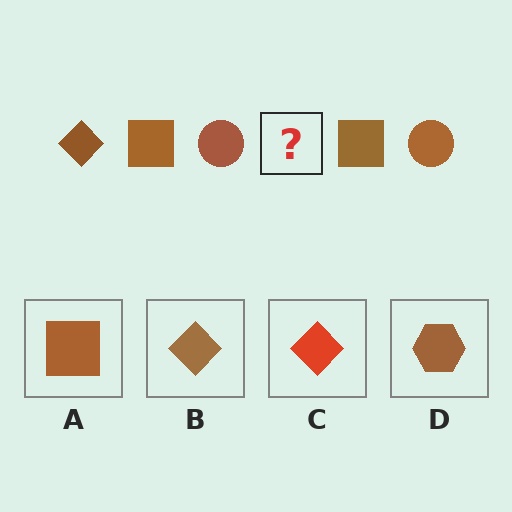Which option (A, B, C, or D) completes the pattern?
B.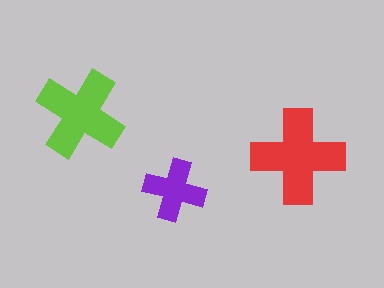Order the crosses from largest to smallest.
the red one, the lime one, the purple one.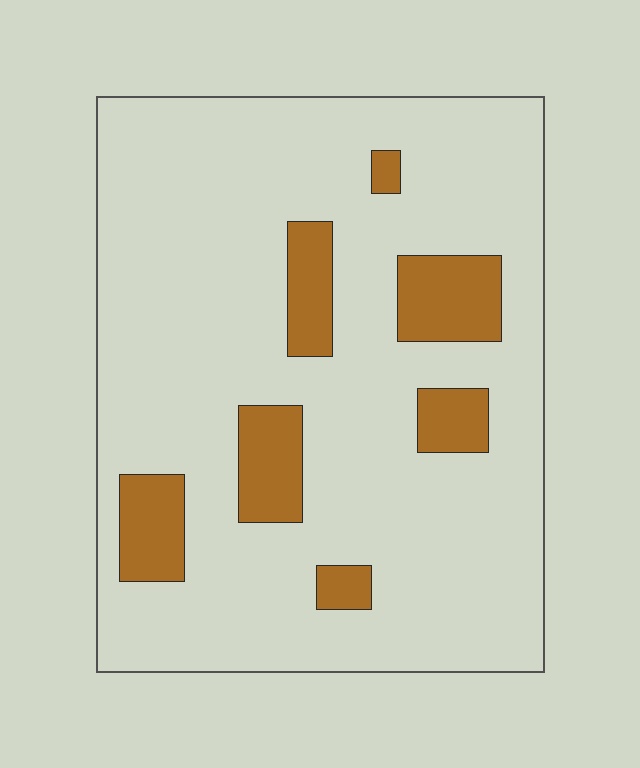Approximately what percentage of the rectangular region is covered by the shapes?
Approximately 15%.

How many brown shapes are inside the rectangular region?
7.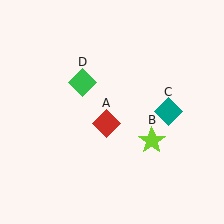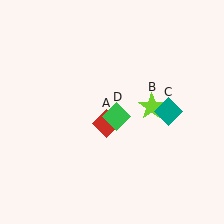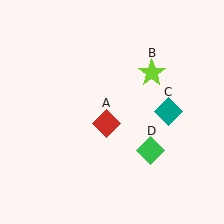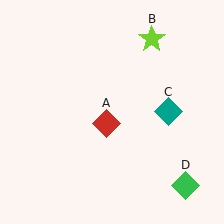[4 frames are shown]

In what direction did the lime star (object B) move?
The lime star (object B) moved up.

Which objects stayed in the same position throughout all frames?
Red diamond (object A) and teal diamond (object C) remained stationary.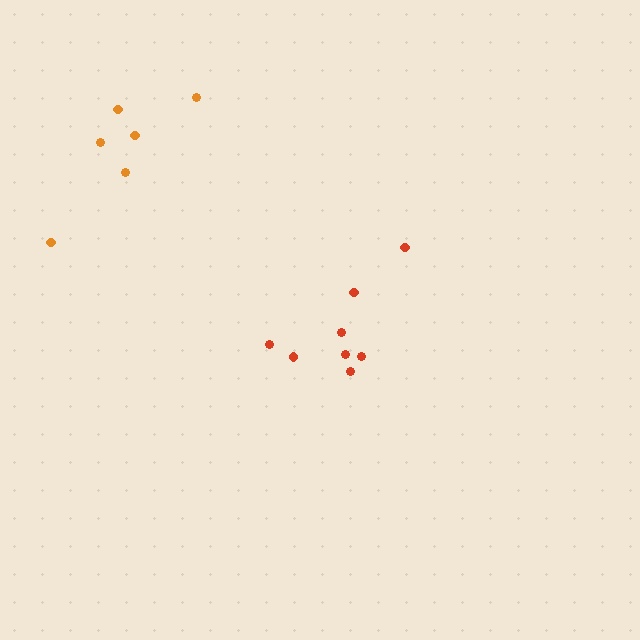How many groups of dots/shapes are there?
There are 2 groups.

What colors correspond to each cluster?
The clusters are colored: red, orange.